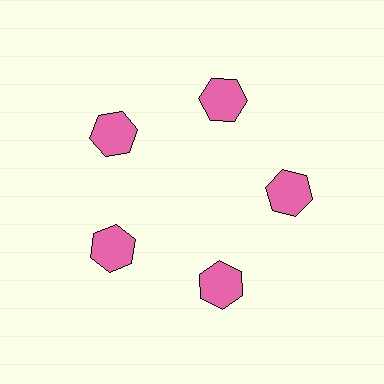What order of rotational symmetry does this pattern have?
This pattern has 5-fold rotational symmetry.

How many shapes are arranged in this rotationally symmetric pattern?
There are 5 shapes, arranged in 5 groups of 1.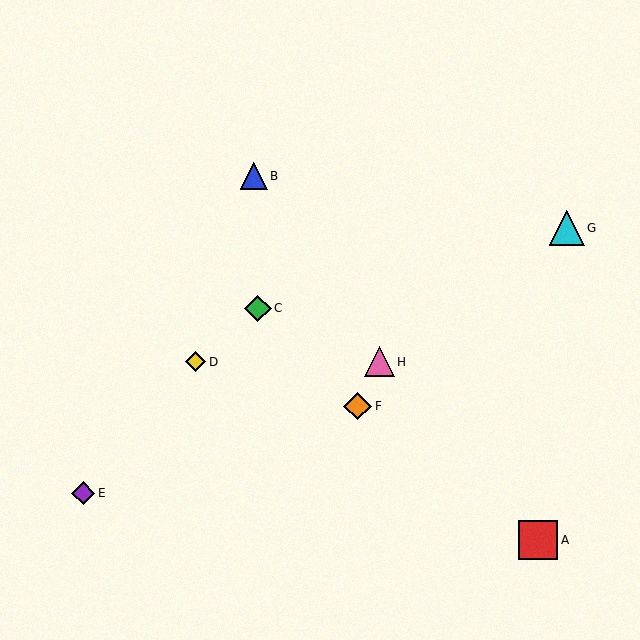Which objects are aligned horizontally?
Objects D, H are aligned horizontally.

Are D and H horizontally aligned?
Yes, both are at y≈362.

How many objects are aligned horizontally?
2 objects (D, H) are aligned horizontally.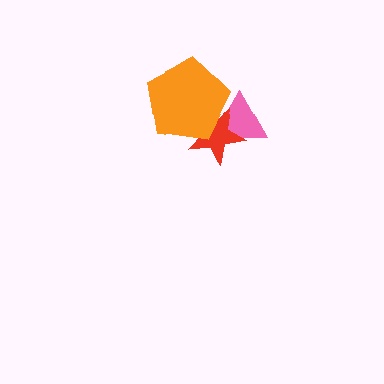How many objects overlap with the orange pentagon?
2 objects overlap with the orange pentagon.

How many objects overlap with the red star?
2 objects overlap with the red star.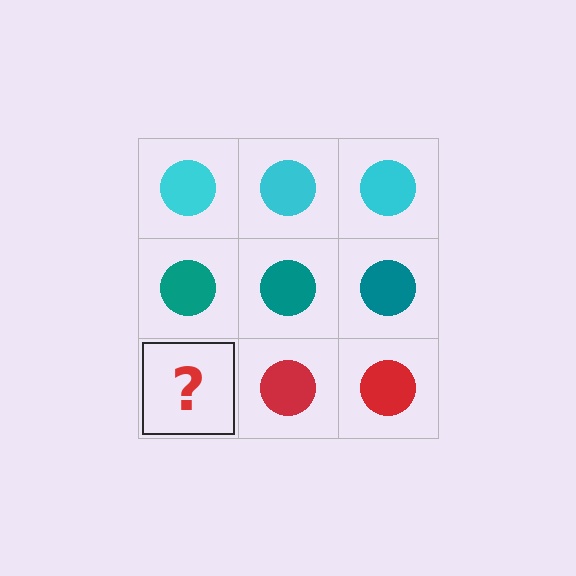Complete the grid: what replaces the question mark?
The question mark should be replaced with a red circle.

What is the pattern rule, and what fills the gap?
The rule is that each row has a consistent color. The gap should be filled with a red circle.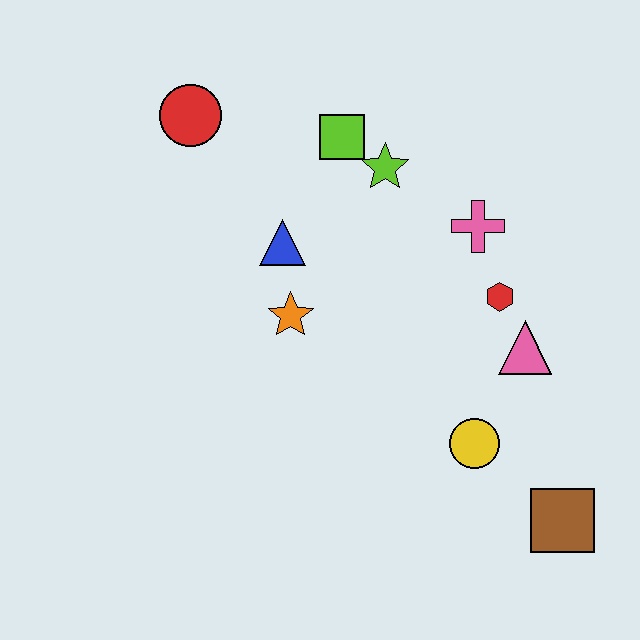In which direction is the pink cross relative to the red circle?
The pink cross is to the right of the red circle.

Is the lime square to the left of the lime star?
Yes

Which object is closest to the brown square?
The yellow circle is closest to the brown square.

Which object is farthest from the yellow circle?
The red circle is farthest from the yellow circle.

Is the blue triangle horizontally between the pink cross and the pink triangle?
No